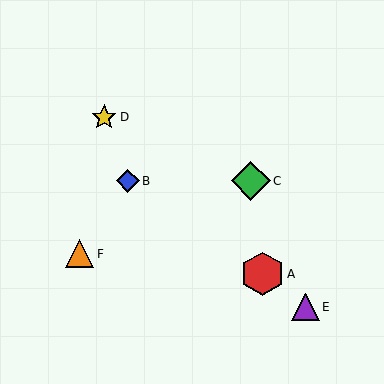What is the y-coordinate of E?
Object E is at y≈307.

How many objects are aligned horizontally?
2 objects (B, C) are aligned horizontally.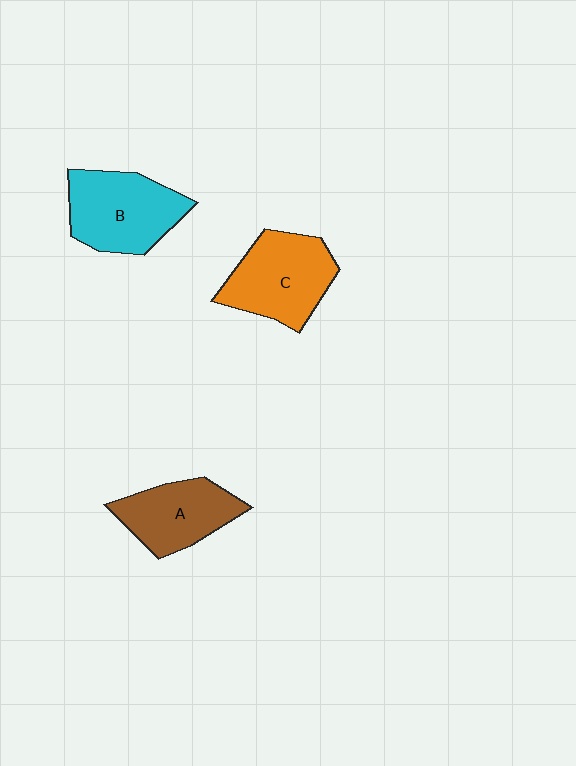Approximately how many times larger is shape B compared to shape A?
Approximately 1.2 times.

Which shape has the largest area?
Shape B (cyan).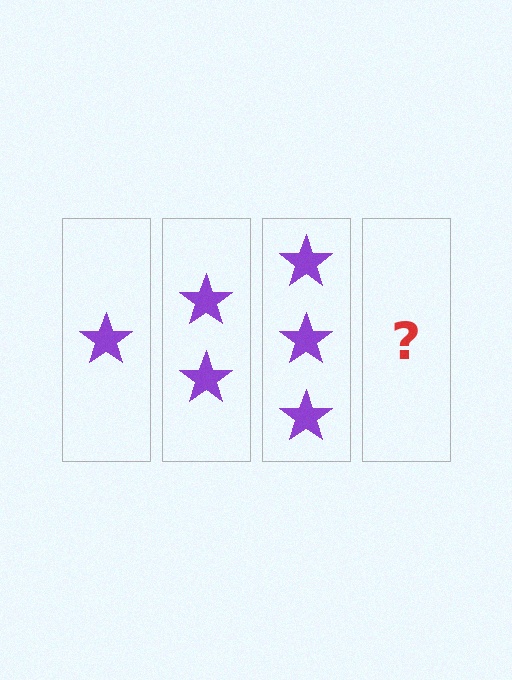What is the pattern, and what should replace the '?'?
The pattern is that each step adds one more star. The '?' should be 4 stars.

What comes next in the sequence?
The next element should be 4 stars.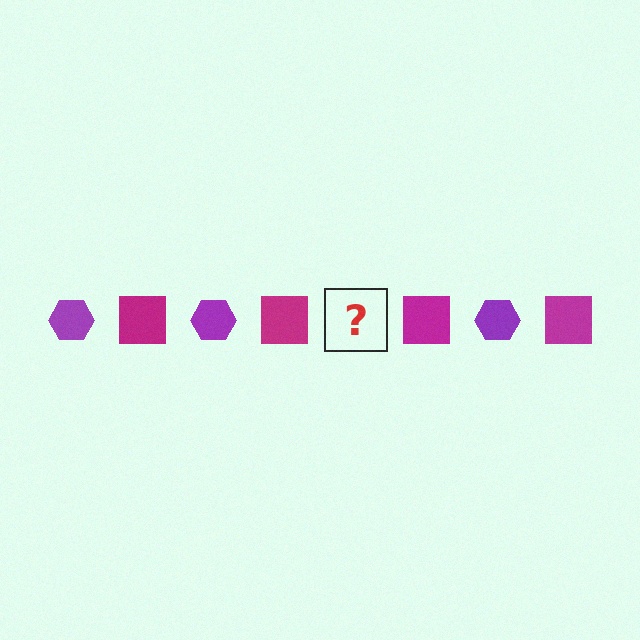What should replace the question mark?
The question mark should be replaced with a purple hexagon.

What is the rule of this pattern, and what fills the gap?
The rule is that the pattern alternates between purple hexagon and magenta square. The gap should be filled with a purple hexagon.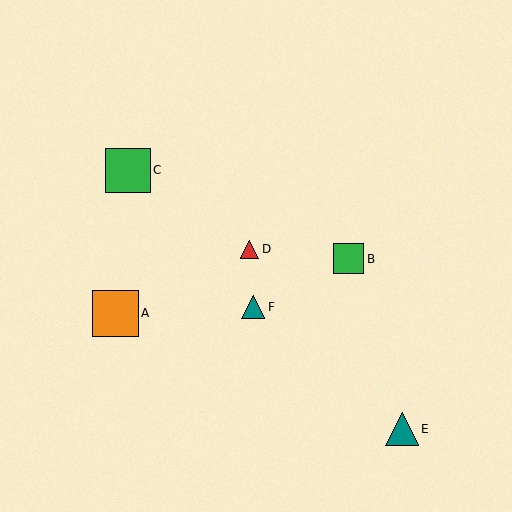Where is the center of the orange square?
The center of the orange square is at (115, 313).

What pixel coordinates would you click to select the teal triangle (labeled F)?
Click at (253, 307) to select the teal triangle F.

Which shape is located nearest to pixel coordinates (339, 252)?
The green square (labeled B) at (349, 259) is nearest to that location.